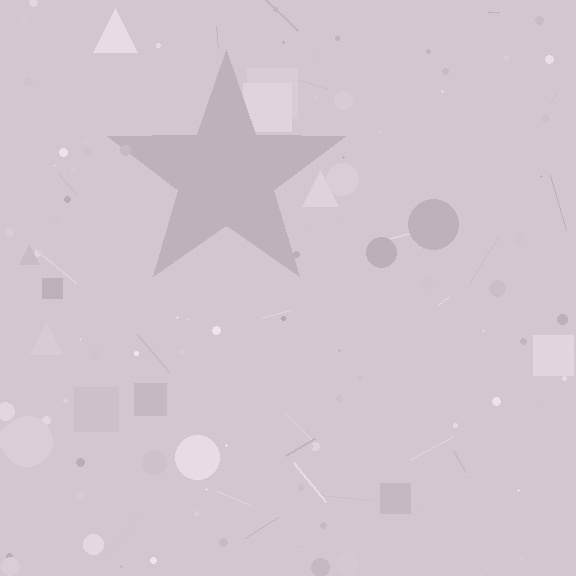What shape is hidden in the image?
A star is hidden in the image.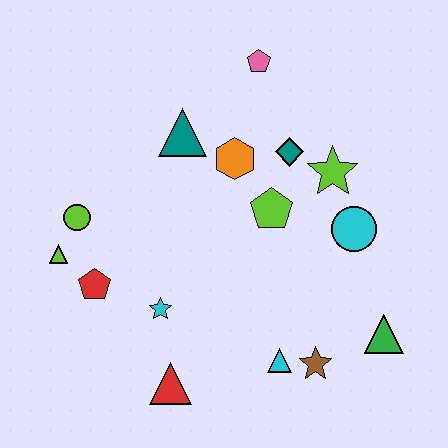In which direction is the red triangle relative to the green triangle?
The red triangle is to the left of the green triangle.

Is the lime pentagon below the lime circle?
No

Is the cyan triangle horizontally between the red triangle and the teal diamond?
Yes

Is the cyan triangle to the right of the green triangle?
No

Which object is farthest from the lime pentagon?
The lime triangle is farthest from the lime pentagon.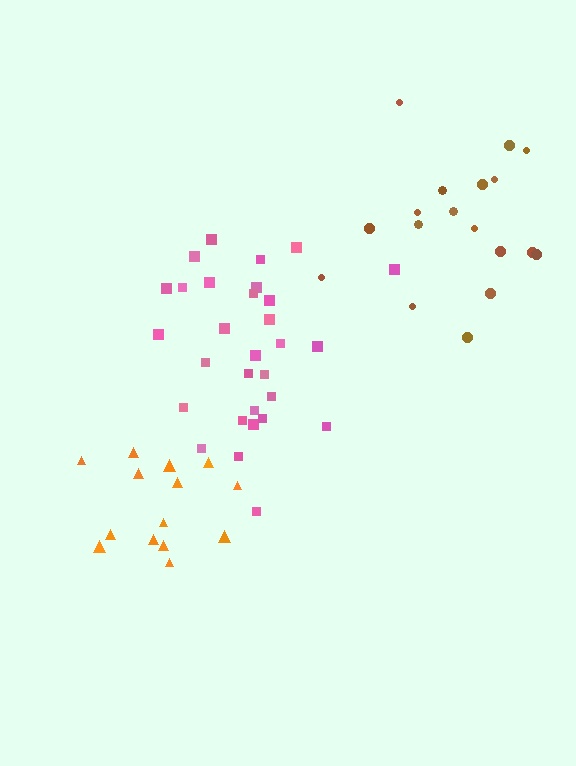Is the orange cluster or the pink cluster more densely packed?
Pink.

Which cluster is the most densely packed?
Pink.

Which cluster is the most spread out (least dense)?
Brown.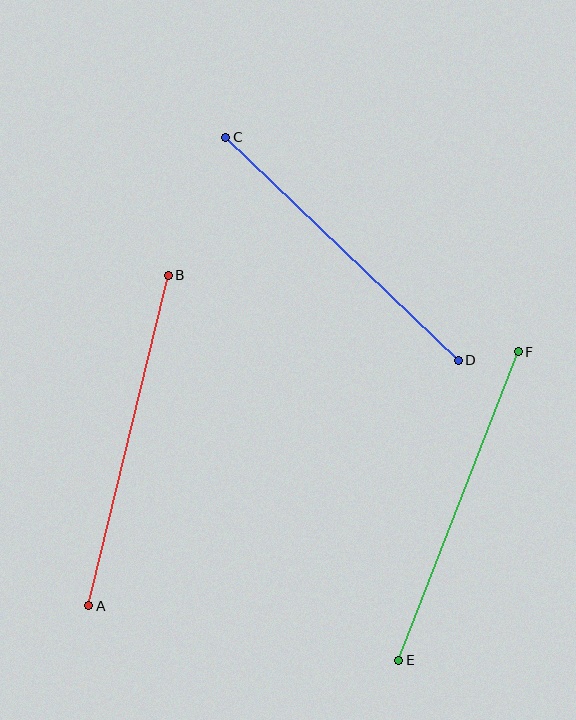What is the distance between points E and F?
The distance is approximately 331 pixels.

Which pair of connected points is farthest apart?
Points A and B are farthest apart.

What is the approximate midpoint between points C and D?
The midpoint is at approximately (342, 249) pixels.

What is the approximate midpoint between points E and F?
The midpoint is at approximately (458, 506) pixels.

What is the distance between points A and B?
The distance is approximately 340 pixels.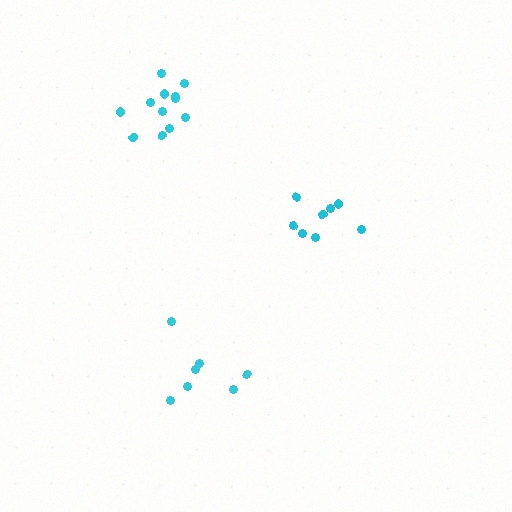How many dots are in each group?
Group 1: 7 dots, Group 2: 8 dots, Group 3: 12 dots (27 total).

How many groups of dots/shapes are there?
There are 3 groups.